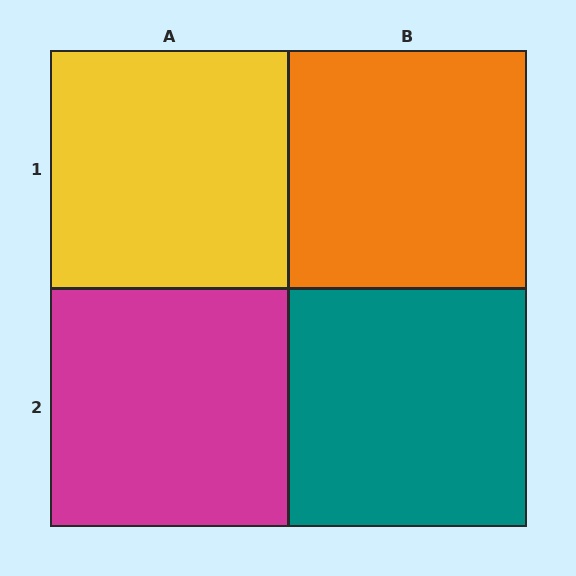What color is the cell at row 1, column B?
Orange.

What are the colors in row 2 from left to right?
Magenta, teal.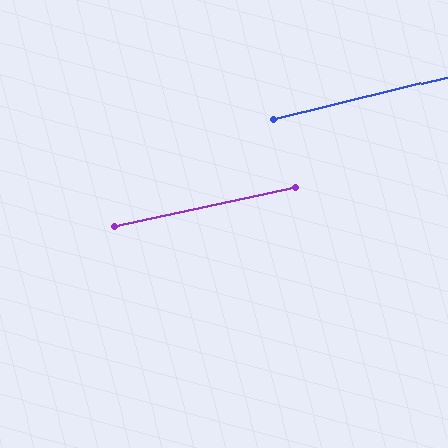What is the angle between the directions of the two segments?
Approximately 2 degrees.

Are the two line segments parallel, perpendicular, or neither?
Parallel — their directions differ by only 1.8°.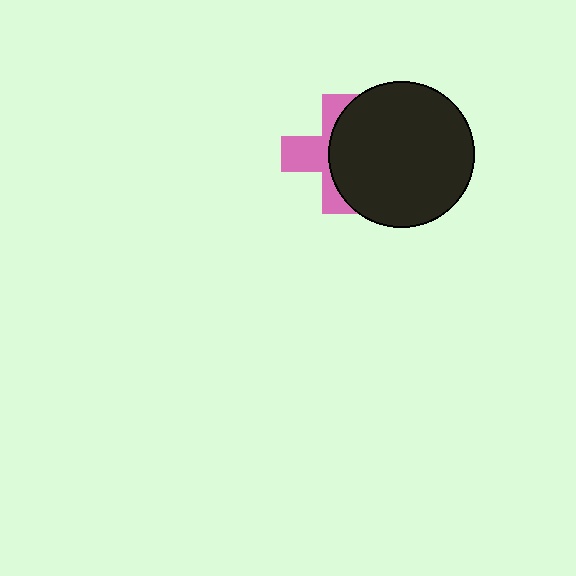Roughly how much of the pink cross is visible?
A small part of it is visible (roughly 45%).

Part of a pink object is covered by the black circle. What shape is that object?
It is a cross.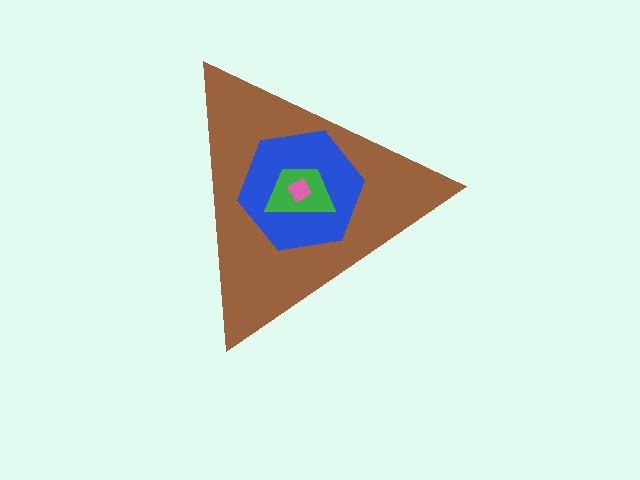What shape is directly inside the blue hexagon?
The green trapezoid.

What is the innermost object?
The pink square.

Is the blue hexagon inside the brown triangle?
Yes.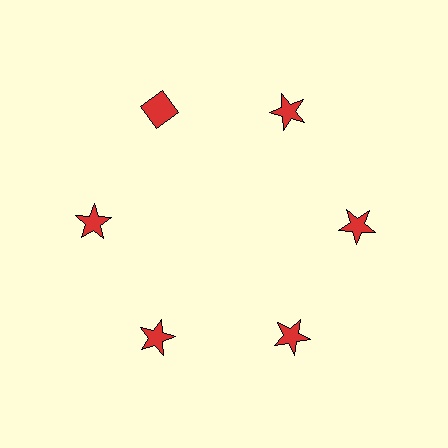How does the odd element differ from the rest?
It has a different shape: diamond instead of star.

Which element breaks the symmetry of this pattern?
The red diamond at roughly the 11 o'clock position breaks the symmetry. All other shapes are red stars.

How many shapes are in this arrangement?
There are 6 shapes arranged in a ring pattern.